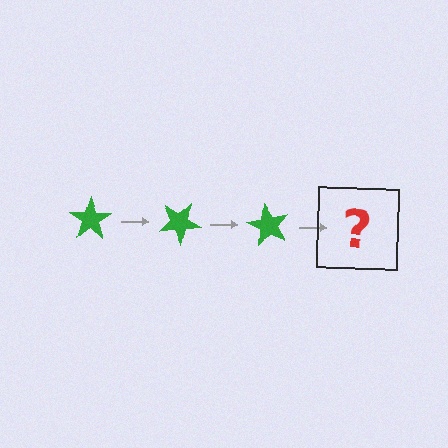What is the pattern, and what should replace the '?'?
The pattern is that the star rotates 30 degrees each step. The '?' should be a green star rotated 90 degrees.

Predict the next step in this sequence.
The next step is a green star rotated 90 degrees.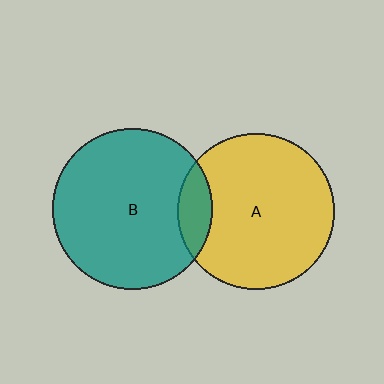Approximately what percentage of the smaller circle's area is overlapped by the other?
Approximately 10%.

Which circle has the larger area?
Circle B (teal).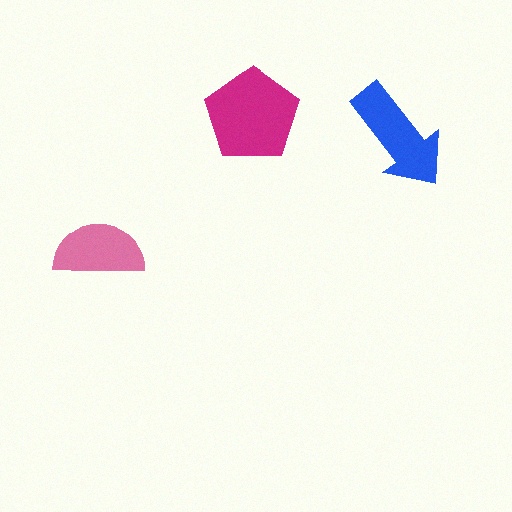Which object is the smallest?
The pink semicircle.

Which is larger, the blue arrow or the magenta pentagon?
The magenta pentagon.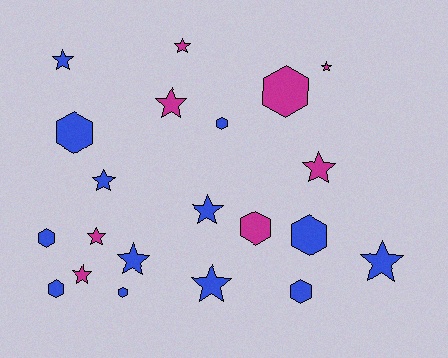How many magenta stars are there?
There are 6 magenta stars.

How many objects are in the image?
There are 21 objects.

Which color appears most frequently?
Blue, with 13 objects.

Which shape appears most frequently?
Star, with 12 objects.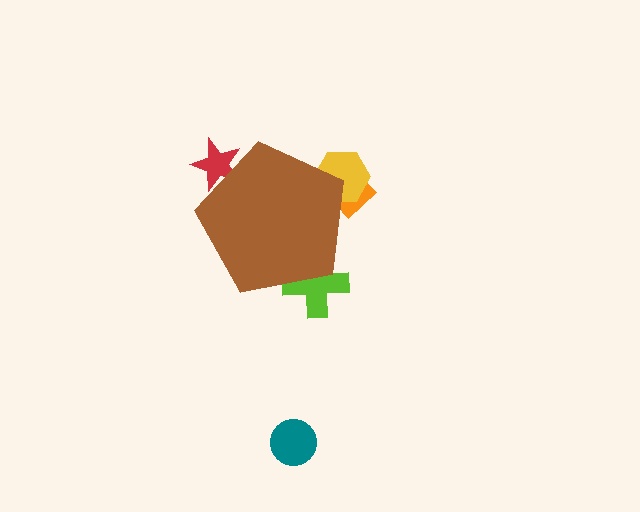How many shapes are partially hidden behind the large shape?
4 shapes are partially hidden.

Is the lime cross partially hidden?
Yes, the lime cross is partially hidden behind the brown pentagon.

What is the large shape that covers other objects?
A brown pentagon.